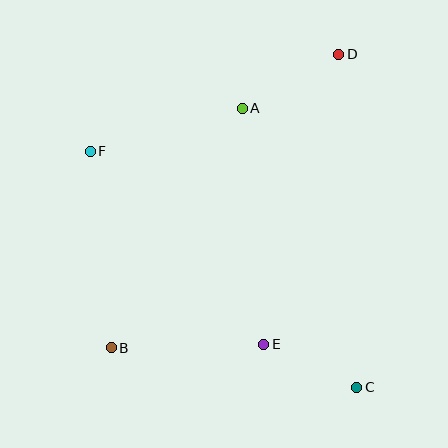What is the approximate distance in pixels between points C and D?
The distance between C and D is approximately 333 pixels.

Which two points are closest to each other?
Points C and E are closest to each other.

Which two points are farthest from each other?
Points B and D are farthest from each other.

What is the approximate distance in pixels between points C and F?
The distance between C and F is approximately 356 pixels.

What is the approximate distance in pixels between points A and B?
The distance between A and B is approximately 273 pixels.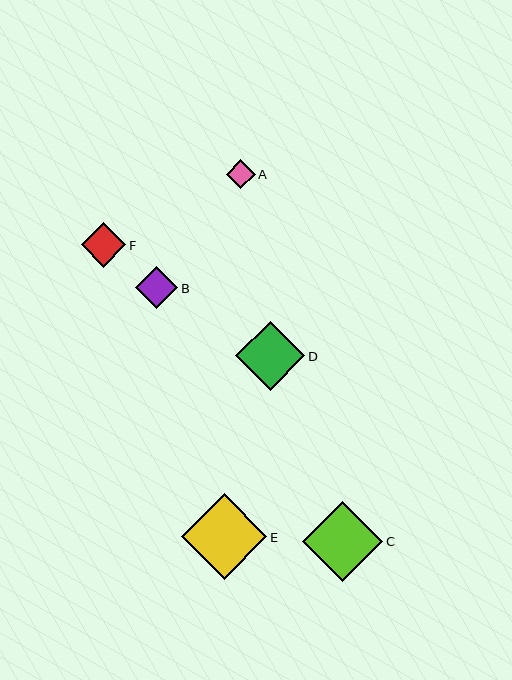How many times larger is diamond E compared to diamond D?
Diamond E is approximately 1.2 times the size of diamond D.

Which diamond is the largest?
Diamond E is the largest with a size of approximately 86 pixels.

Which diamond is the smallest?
Diamond A is the smallest with a size of approximately 29 pixels.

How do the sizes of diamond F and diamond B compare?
Diamond F and diamond B are approximately the same size.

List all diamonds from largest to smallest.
From largest to smallest: E, C, D, F, B, A.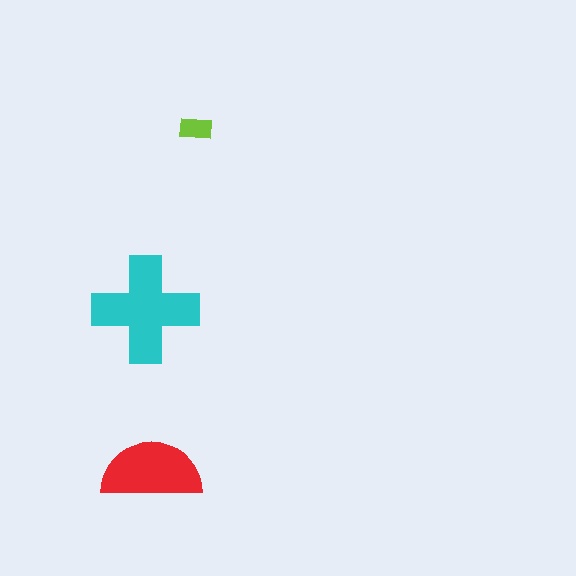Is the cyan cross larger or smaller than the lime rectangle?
Larger.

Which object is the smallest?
The lime rectangle.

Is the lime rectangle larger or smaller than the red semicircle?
Smaller.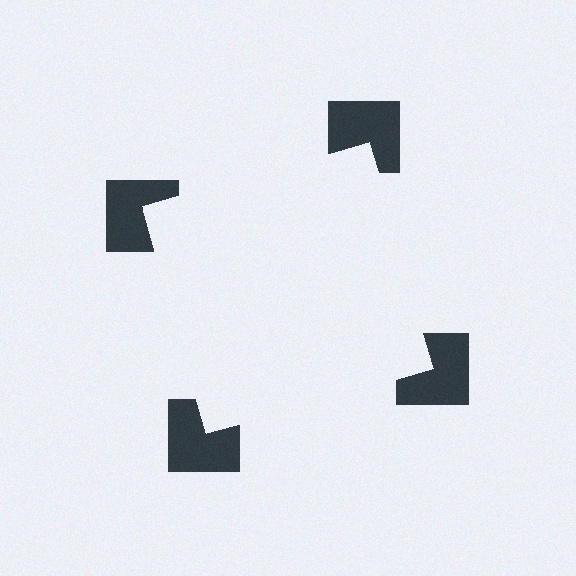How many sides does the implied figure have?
4 sides.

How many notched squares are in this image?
There are 4 — one at each vertex of the illusory square.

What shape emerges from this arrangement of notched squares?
An illusory square — its edges are inferred from the aligned wedge cuts in the notched squares, not physically drawn.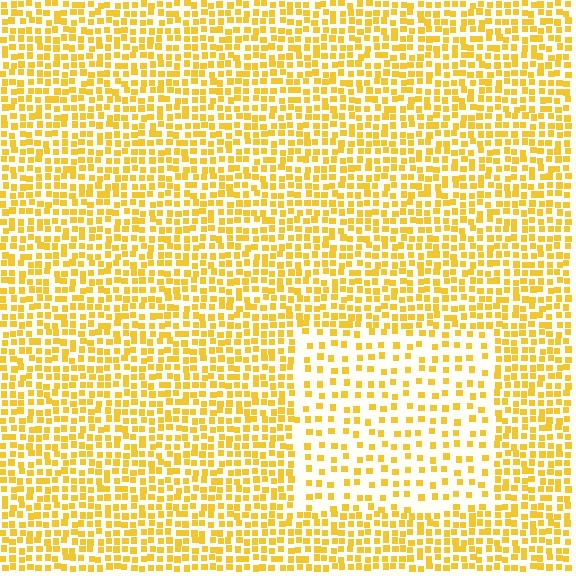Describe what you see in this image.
The image contains small yellow elements arranged at two different densities. A rectangle-shaped region is visible where the elements are less densely packed than the surrounding area.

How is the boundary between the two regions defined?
The boundary is defined by a change in element density (approximately 2.1x ratio). All elements are the same color, size, and shape.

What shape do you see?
I see a rectangle.